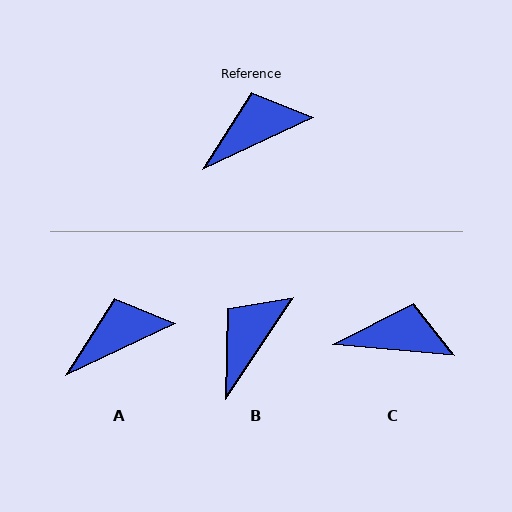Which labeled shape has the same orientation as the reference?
A.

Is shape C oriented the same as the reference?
No, it is off by about 30 degrees.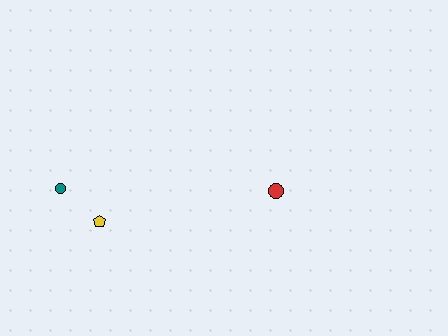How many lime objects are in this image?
There are no lime objects.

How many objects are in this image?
There are 3 objects.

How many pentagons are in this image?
There is 1 pentagon.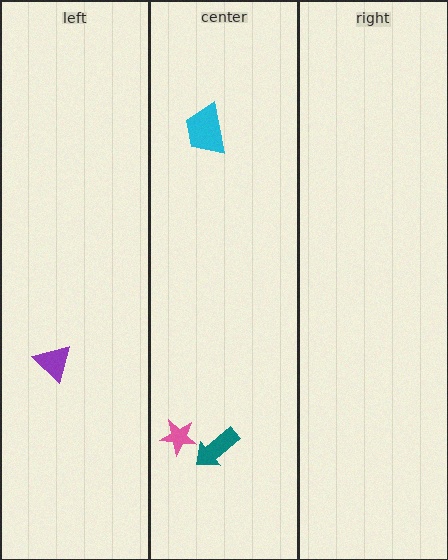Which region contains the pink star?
The center region.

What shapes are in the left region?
The purple triangle.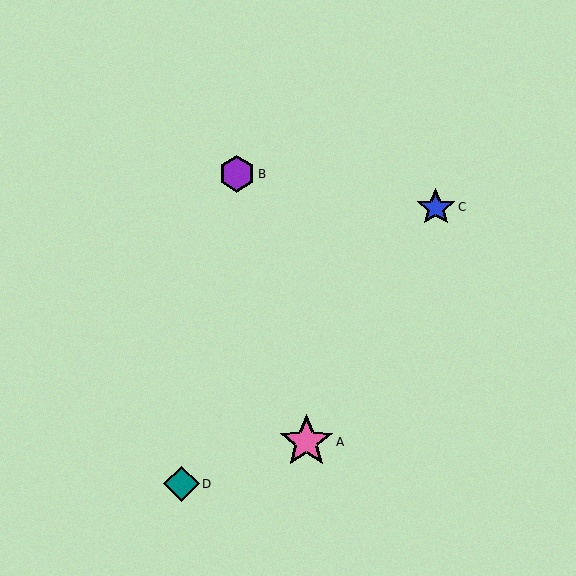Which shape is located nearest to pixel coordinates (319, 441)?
The pink star (labeled A) at (306, 442) is nearest to that location.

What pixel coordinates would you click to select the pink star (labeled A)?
Click at (306, 442) to select the pink star A.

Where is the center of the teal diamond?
The center of the teal diamond is at (181, 484).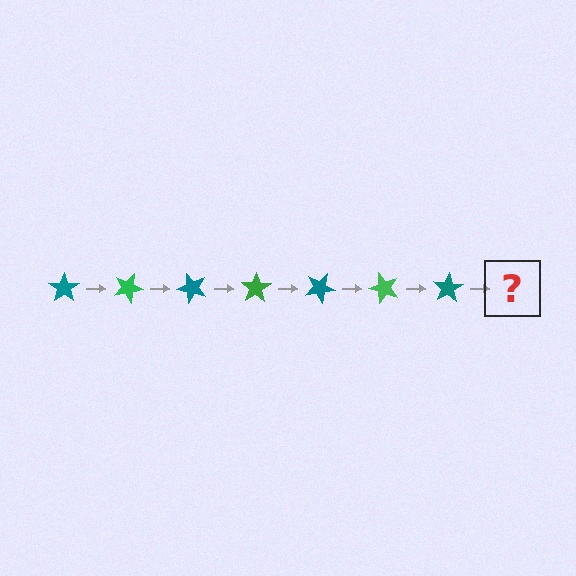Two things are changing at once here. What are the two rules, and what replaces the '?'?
The two rules are that it rotates 25 degrees each step and the color cycles through teal and green. The '?' should be a green star, rotated 175 degrees from the start.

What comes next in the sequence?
The next element should be a green star, rotated 175 degrees from the start.